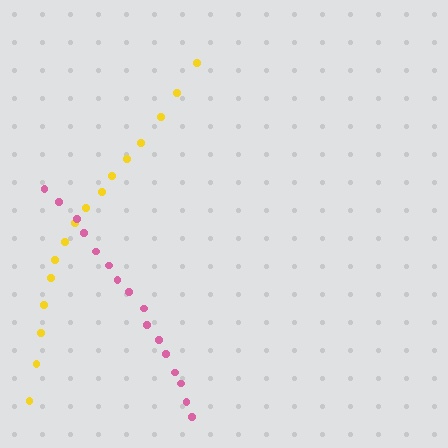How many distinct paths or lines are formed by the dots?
There are 2 distinct paths.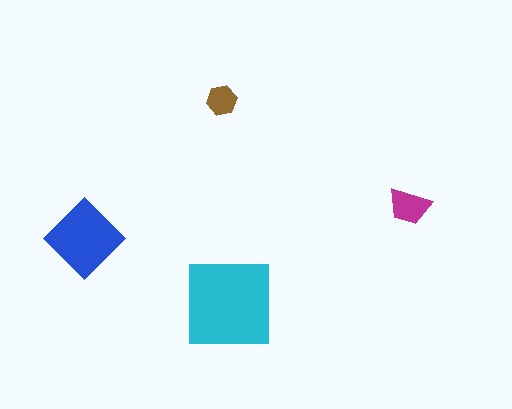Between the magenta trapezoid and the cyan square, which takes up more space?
The cyan square.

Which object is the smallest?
The brown hexagon.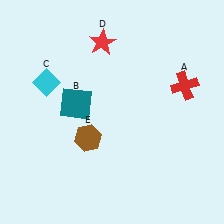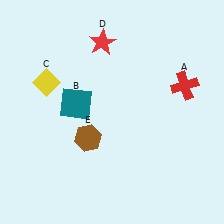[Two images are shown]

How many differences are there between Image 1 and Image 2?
There is 1 difference between the two images.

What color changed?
The diamond (C) changed from cyan in Image 1 to yellow in Image 2.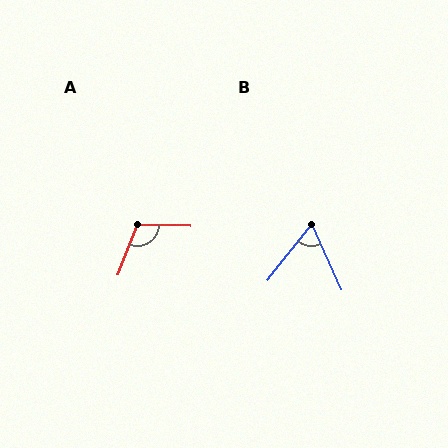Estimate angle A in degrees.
Approximately 109 degrees.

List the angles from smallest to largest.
B (62°), A (109°).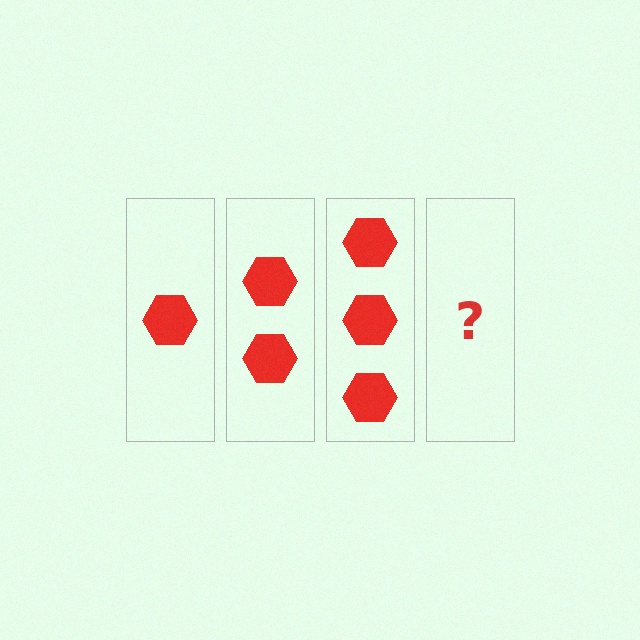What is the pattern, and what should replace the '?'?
The pattern is that each step adds one more hexagon. The '?' should be 4 hexagons.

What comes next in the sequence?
The next element should be 4 hexagons.